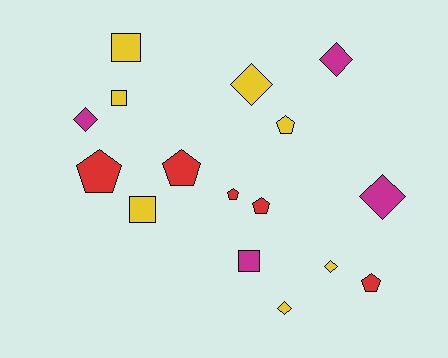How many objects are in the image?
There are 16 objects.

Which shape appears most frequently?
Pentagon, with 6 objects.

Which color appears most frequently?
Yellow, with 7 objects.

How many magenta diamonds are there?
There are 3 magenta diamonds.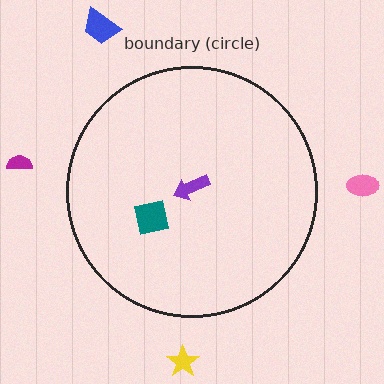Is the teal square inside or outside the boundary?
Inside.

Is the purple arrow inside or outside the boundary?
Inside.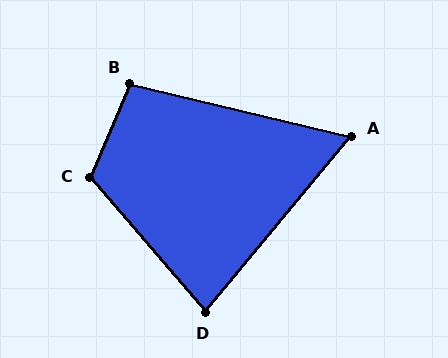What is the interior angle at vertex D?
Approximately 80 degrees (acute).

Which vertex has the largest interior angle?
C, at approximately 116 degrees.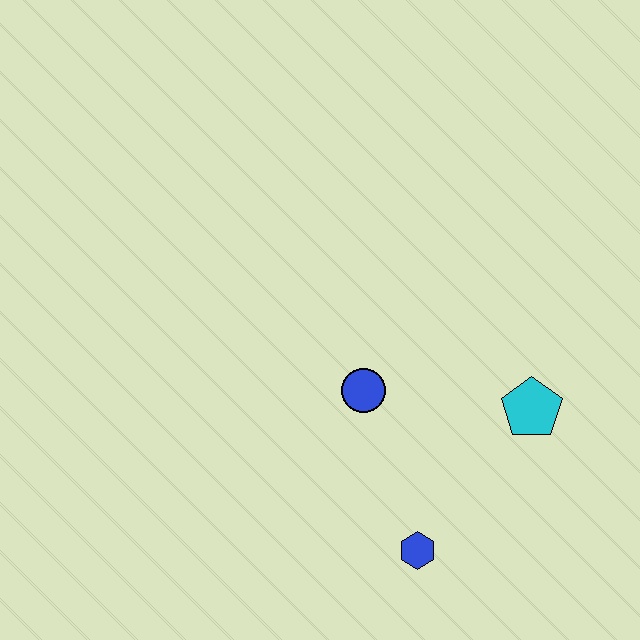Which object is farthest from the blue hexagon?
The cyan pentagon is farthest from the blue hexagon.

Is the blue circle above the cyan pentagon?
Yes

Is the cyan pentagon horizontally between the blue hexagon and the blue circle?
No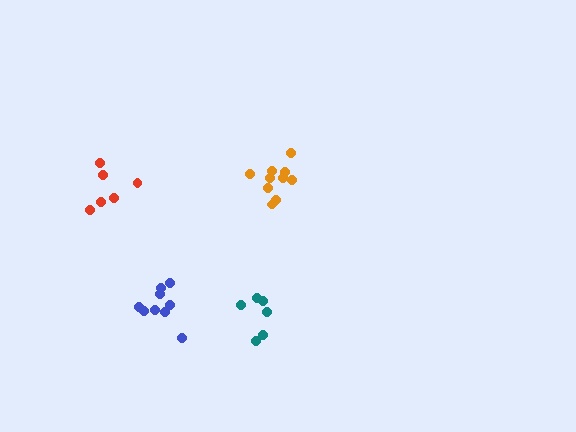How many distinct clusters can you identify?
There are 4 distinct clusters.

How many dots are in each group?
Group 1: 10 dots, Group 2: 6 dots, Group 3: 9 dots, Group 4: 6 dots (31 total).